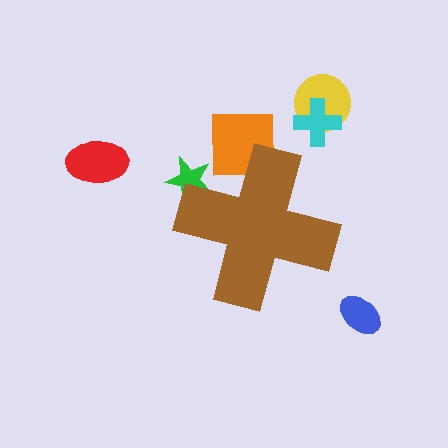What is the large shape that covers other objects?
A brown cross.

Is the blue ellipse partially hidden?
No, the blue ellipse is fully visible.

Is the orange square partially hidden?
Yes, the orange square is partially hidden behind the brown cross.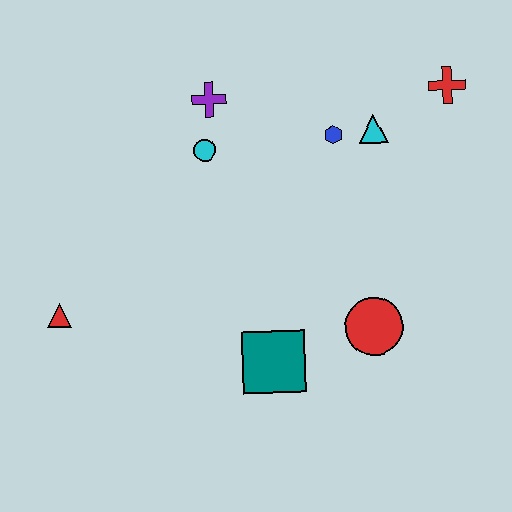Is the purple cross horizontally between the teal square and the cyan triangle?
No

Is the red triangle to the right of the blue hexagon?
No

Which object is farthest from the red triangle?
The red cross is farthest from the red triangle.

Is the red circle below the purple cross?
Yes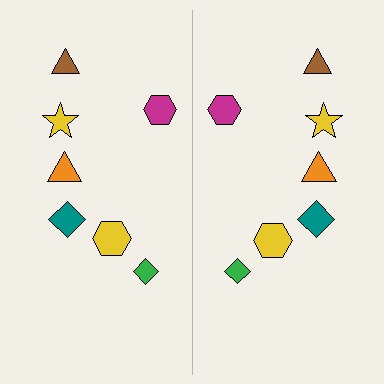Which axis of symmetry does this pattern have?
The pattern has a vertical axis of symmetry running through the center of the image.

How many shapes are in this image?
There are 14 shapes in this image.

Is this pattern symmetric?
Yes, this pattern has bilateral (reflection) symmetry.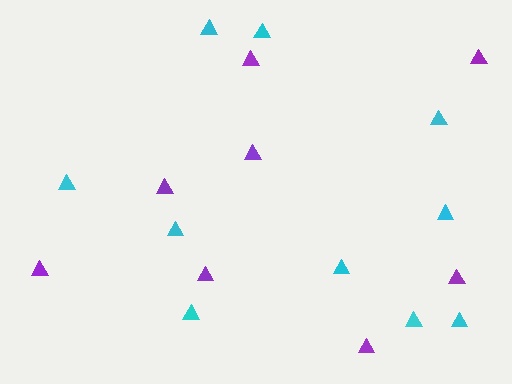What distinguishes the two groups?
There are 2 groups: one group of cyan triangles (10) and one group of purple triangles (8).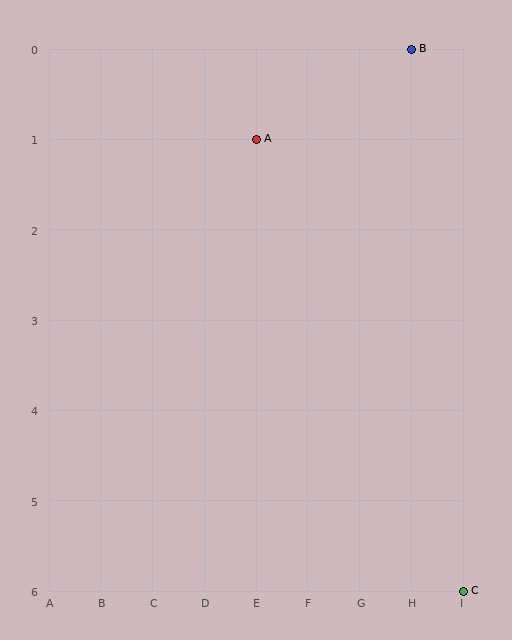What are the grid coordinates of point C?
Point C is at grid coordinates (I, 6).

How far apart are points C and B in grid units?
Points C and B are 1 column and 6 rows apart (about 6.1 grid units diagonally).